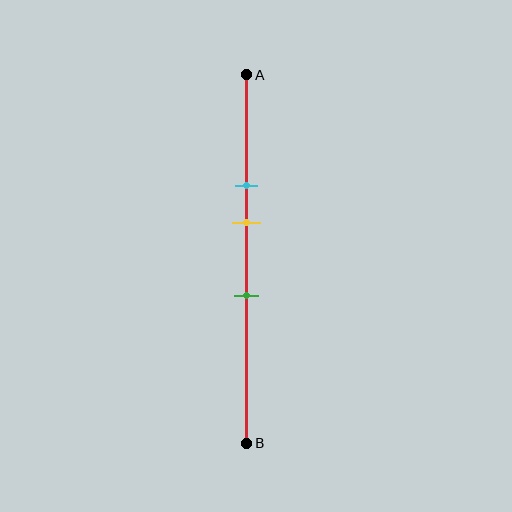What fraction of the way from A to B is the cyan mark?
The cyan mark is approximately 30% (0.3) of the way from A to B.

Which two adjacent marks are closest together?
The cyan and yellow marks are the closest adjacent pair.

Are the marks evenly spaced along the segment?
Yes, the marks are approximately evenly spaced.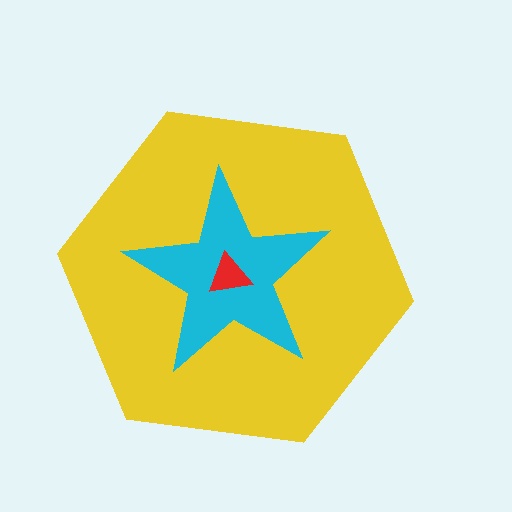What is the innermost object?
The red triangle.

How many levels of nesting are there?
3.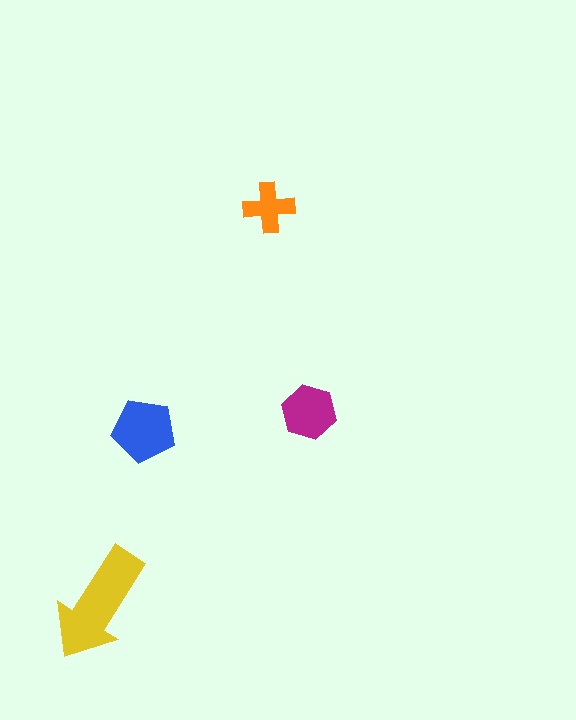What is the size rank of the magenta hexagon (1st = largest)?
3rd.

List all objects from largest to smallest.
The yellow arrow, the blue pentagon, the magenta hexagon, the orange cross.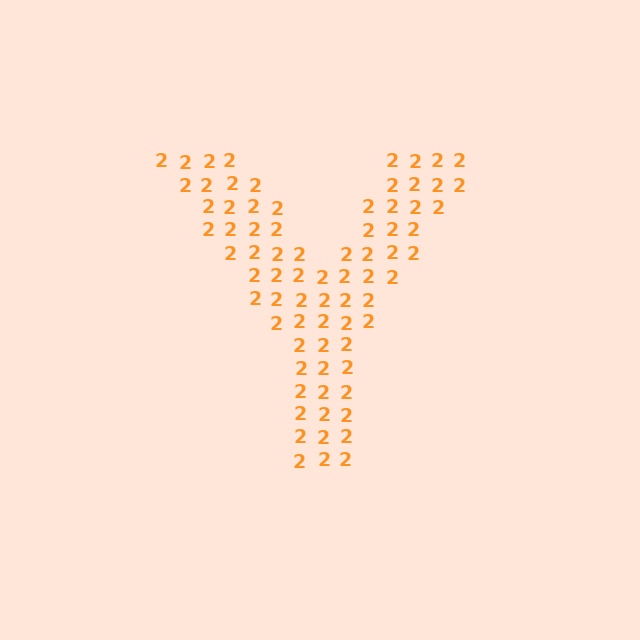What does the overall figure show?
The overall figure shows the letter Y.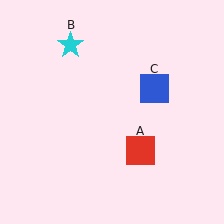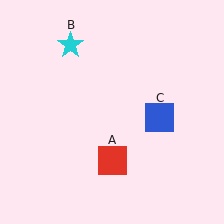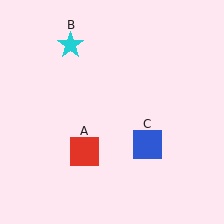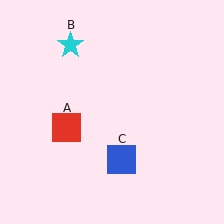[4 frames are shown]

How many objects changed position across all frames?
2 objects changed position: red square (object A), blue square (object C).